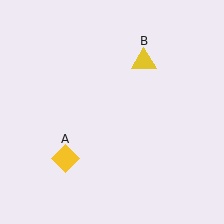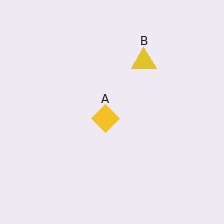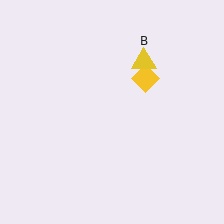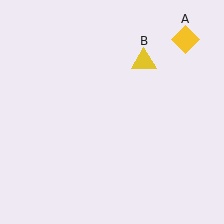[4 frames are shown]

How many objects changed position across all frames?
1 object changed position: yellow diamond (object A).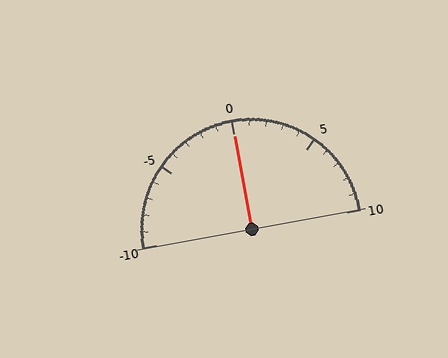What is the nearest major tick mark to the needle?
The nearest major tick mark is 0.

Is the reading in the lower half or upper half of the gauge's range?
The reading is in the upper half of the range (-10 to 10).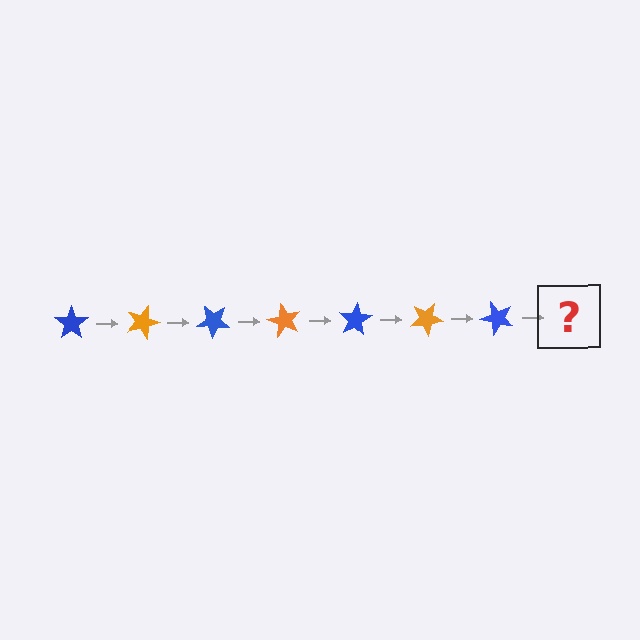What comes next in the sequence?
The next element should be an orange star, rotated 140 degrees from the start.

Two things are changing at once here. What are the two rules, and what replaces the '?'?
The two rules are that it rotates 20 degrees each step and the color cycles through blue and orange. The '?' should be an orange star, rotated 140 degrees from the start.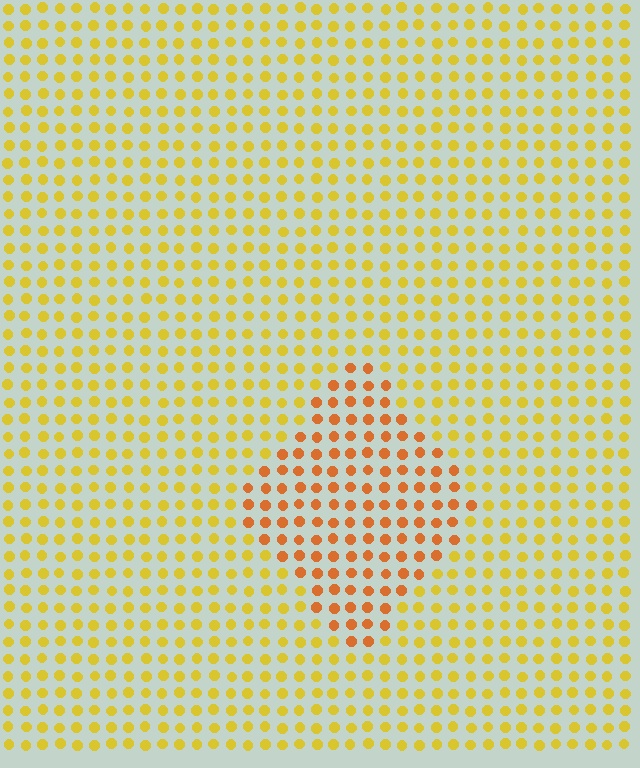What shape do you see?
I see a diamond.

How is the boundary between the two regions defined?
The boundary is defined purely by a slight shift in hue (about 31 degrees). Spacing, size, and orientation are identical on both sides.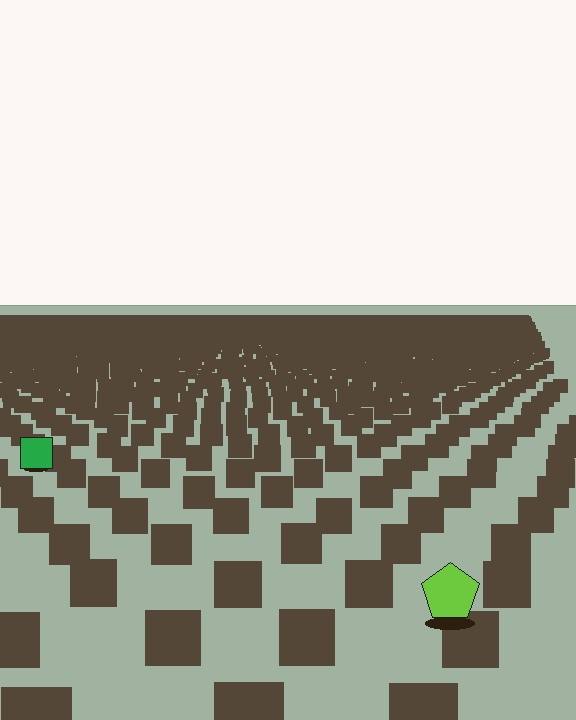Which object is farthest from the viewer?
The green square is farthest from the viewer. It appears smaller and the ground texture around it is denser.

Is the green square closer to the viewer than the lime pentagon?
No. The lime pentagon is closer — you can tell from the texture gradient: the ground texture is coarser near it.